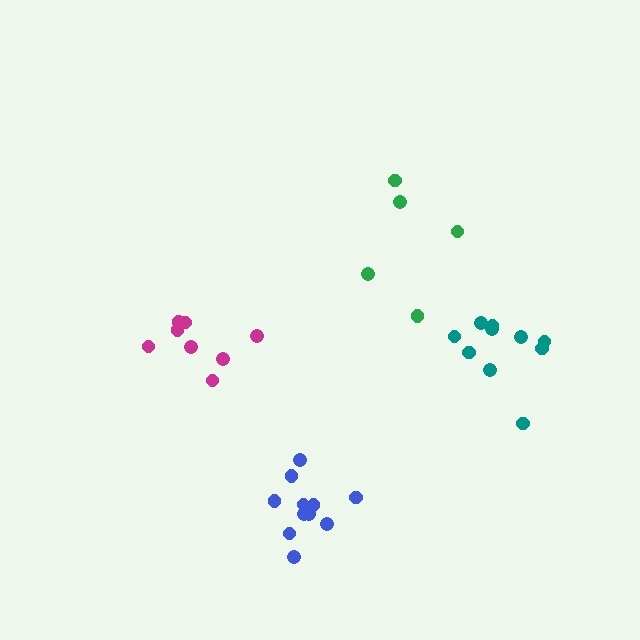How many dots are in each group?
Group 1: 5 dots, Group 2: 8 dots, Group 3: 10 dots, Group 4: 11 dots (34 total).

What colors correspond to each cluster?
The clusters are colored: green, magenta, teal, blue.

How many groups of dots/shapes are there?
There are 4 groups.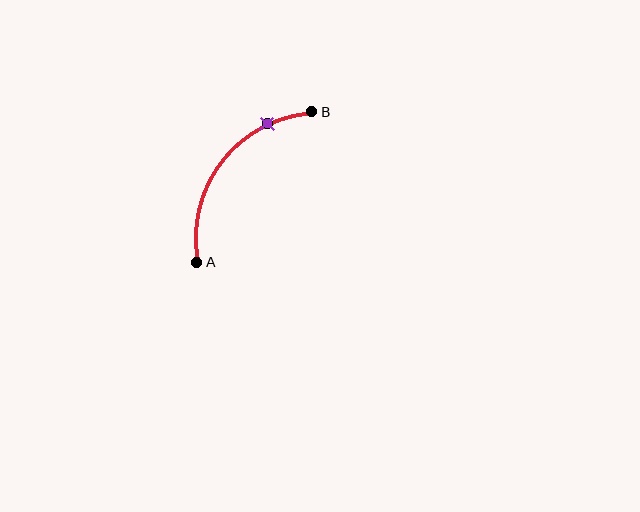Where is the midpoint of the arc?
The arc midpoint is the point on the curve farthest from the straight line joining A and B. It sits above and to the left of that line.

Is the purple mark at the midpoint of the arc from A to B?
No. The purple mark lies on the arc but is closer to endpoint B. The arc midpoint would be at the point on the curve equidistant along the arc from both A and B.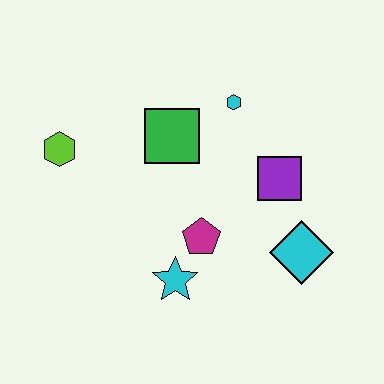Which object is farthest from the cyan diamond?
The lime hexagon is farthest from the cyan diamond.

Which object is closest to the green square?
The cyan hexagon is closest to the green square.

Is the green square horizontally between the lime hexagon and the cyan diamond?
Yes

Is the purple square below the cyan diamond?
No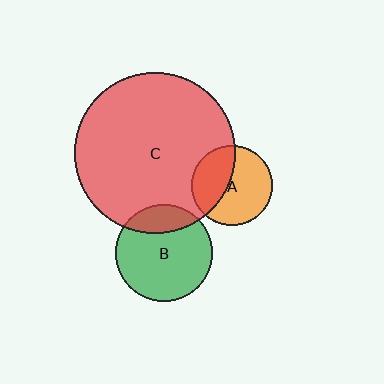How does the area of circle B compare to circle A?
Approximately 1.5 times.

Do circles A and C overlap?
Yes.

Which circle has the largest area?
Circle C (red).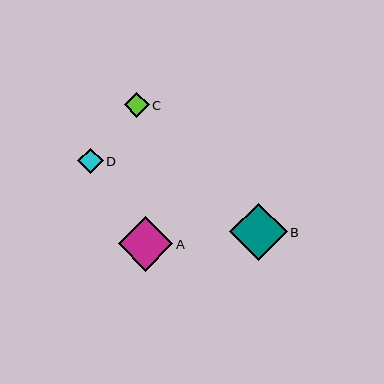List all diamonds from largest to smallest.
From largest to smallest: B, A, D, C.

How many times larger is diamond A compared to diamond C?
Diamond A is approximately 2.2 times the size of diamond C.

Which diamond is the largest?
Diamond B is the largest with a size of approximately 58 pixels.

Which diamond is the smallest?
Diamond C is the smallest with a size of approximately 25 pixels.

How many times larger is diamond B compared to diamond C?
Diamond B is approximately 2.3 times the size of diamond C.